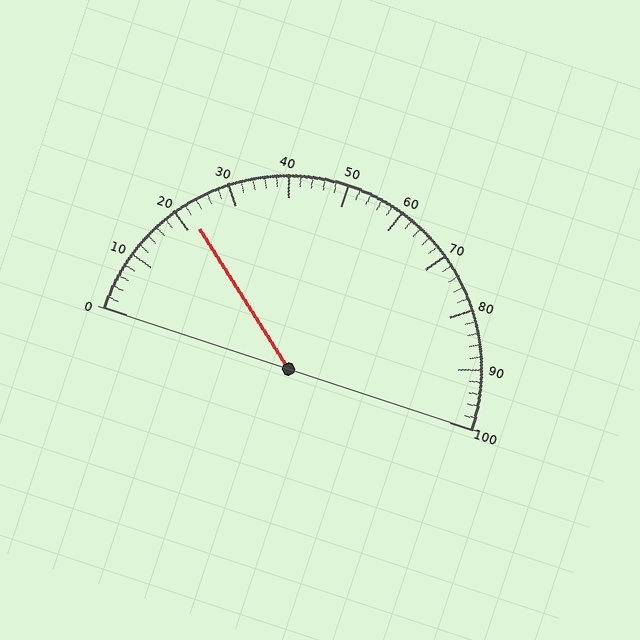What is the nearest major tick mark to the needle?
The nearest major tick mark is 20.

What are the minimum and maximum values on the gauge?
The gauge ranges from 0 to 100.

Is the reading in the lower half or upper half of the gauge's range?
The reading is in the lower half of the range (0 to 100).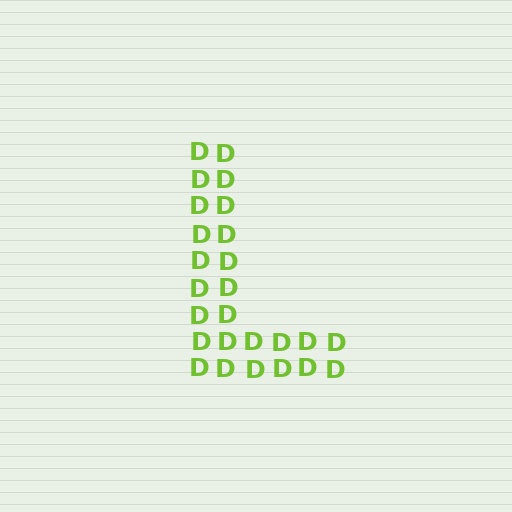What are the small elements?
The small elements are letter D's.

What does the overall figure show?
The overall figure shows the letter L.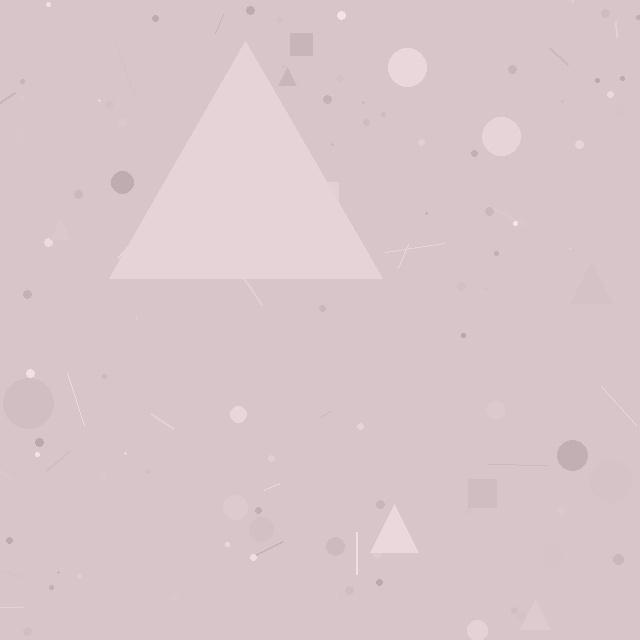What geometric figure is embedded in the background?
A triangle is embedded in the background.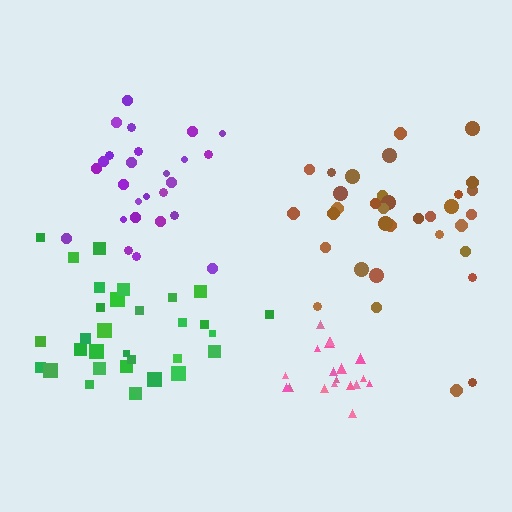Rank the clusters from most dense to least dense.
pink, purple, green, brown.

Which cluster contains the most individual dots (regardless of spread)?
Brown (34).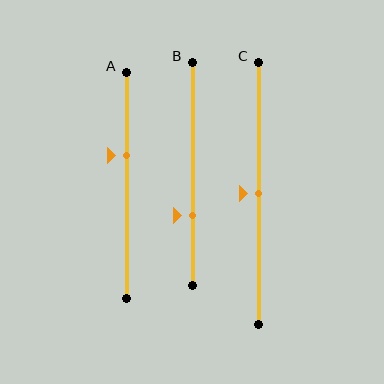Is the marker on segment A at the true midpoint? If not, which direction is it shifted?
No, the marker on segment A is shifted upward by about 14% of the segment length.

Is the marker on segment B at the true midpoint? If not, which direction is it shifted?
No, the marker on segment B is shifted downward by about 19% of the segment length.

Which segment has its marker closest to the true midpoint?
Segment C has its marker closest to the true midpoint.